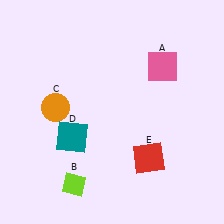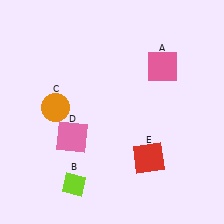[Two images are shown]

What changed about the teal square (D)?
In Image 1, D is teal. In Image 2, it changed to pink.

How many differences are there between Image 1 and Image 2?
There is 1 difference between the two images.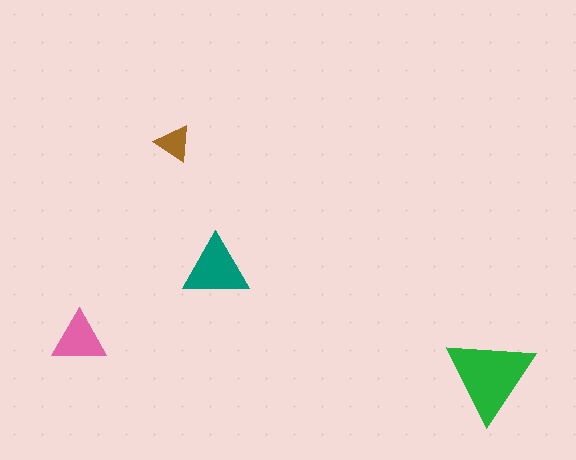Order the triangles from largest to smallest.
the green one, the teal one, the pink one, the brown one.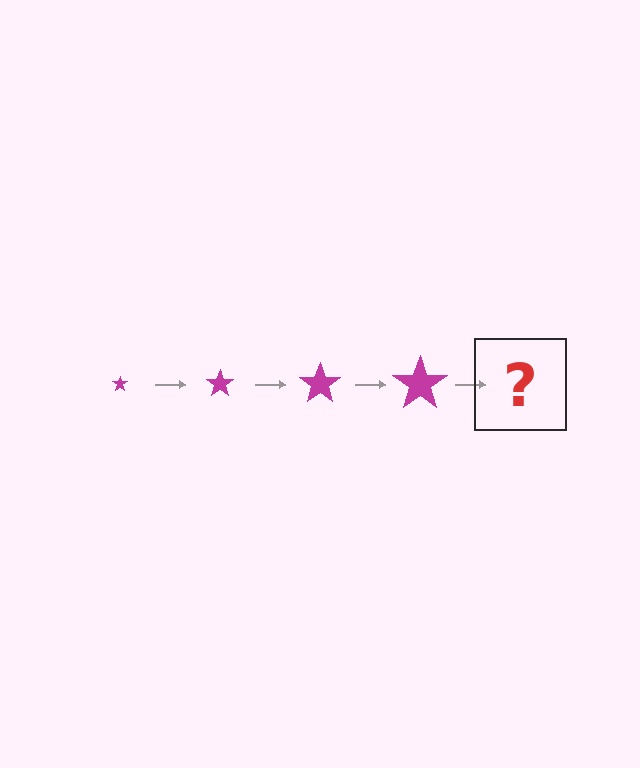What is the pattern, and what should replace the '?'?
The pattern is that the star gets progressively larger each step. The '?' should be a magenta star, larger than the previous one.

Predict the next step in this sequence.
The next step is a magenta star, larger than the previous one.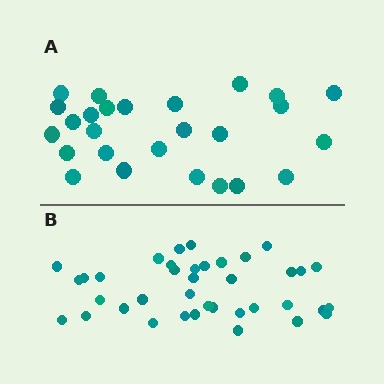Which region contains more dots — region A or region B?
Region B (the bottom region) has more dots.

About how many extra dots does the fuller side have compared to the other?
Region B has roughly 12 or so more dots than region A.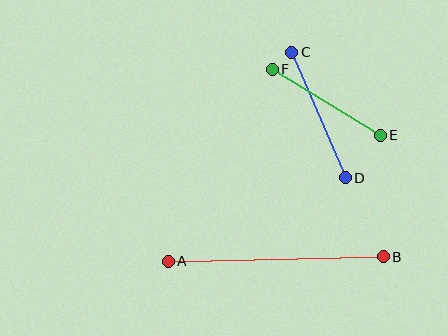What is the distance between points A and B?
The distance is approximately 215 pixels.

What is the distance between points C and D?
The distance is approximately 136 pixels.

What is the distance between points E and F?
The distance is approximately 127 pixels.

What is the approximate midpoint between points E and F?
The midpoint is at approximately (326, 102) pixels.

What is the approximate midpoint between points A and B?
The midpoint is at approximately (276, 259) pixels.